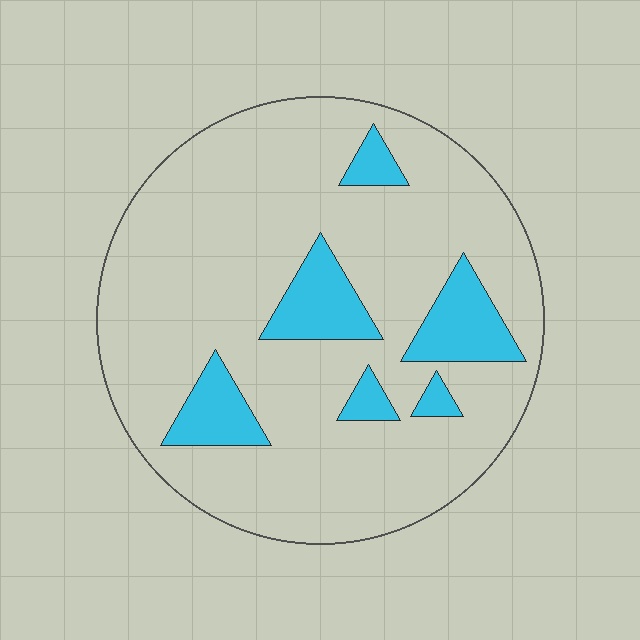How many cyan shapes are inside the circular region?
6.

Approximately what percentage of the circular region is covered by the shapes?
Approximately 15%.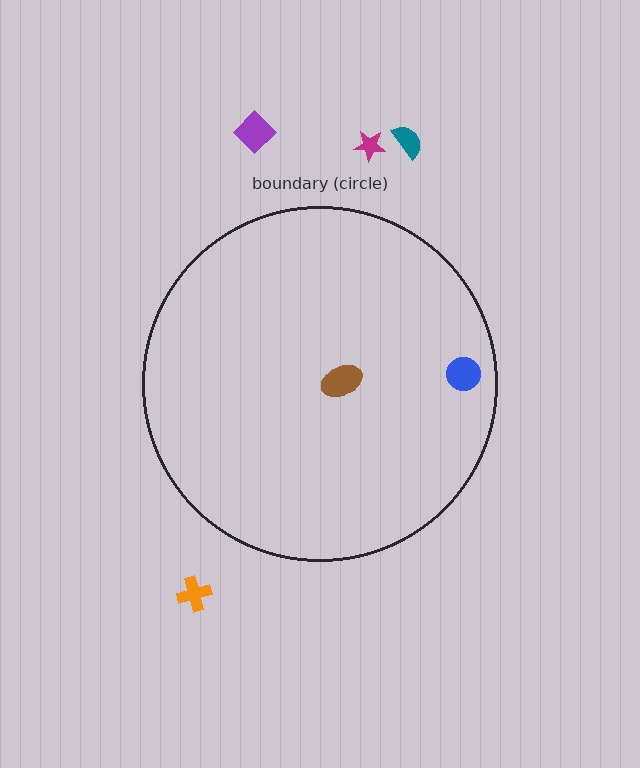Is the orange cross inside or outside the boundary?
Outside.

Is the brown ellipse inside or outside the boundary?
Inside.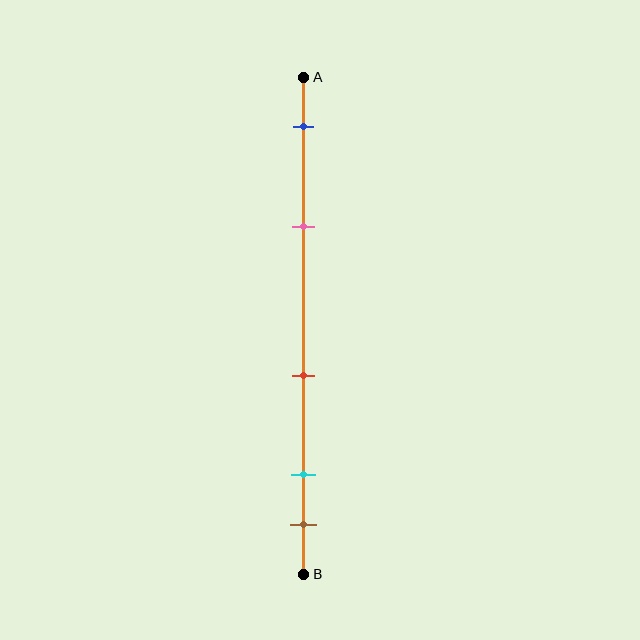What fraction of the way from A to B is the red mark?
The red mark is approximately 60% (0.6) of the way from A to B.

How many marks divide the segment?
There are 5 marks dividing the segment.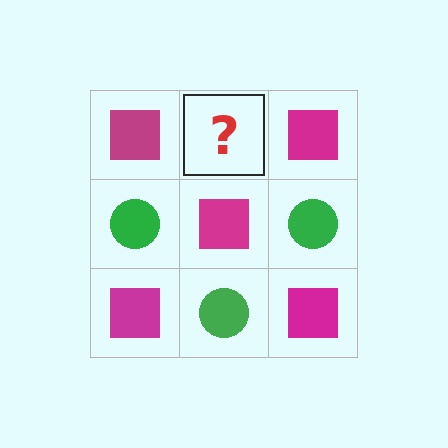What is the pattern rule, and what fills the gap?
The rule is that it alternates magenta square and green circle in a checkerboard pattern. The gap should be filled with a green circle.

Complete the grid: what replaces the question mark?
The question mark should be replaced with a green circle.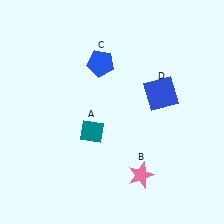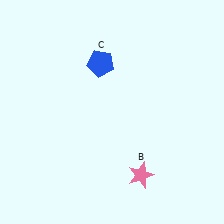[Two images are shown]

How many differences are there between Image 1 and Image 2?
There are 2 differences between the two images.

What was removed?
The teal diamond (A), the blue square (D) were removed in Image 2.